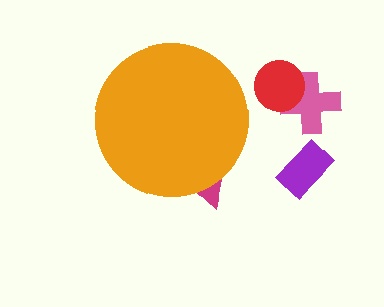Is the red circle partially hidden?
No, the red circle is fully visible.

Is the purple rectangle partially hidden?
No, the purple rectangle is fully visible.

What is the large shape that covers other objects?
An orange circle.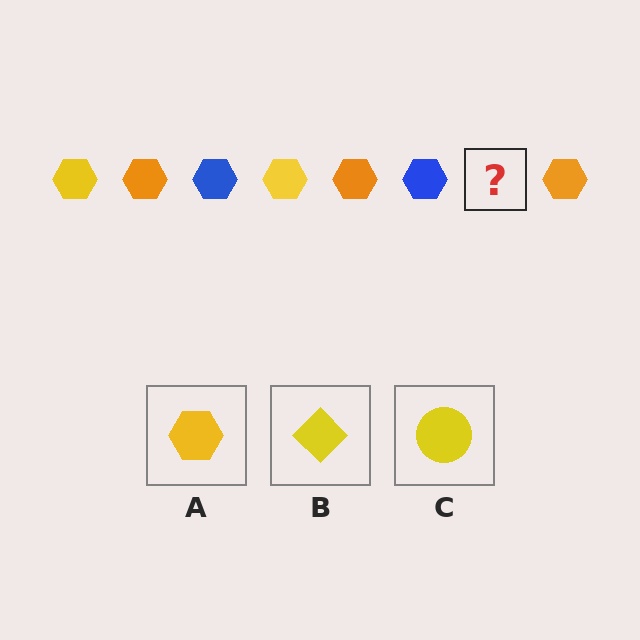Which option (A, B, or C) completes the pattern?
A.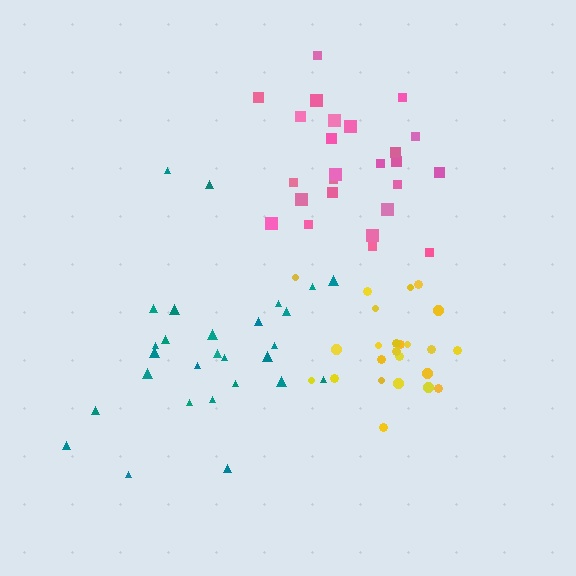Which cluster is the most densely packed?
Yellow.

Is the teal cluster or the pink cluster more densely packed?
Pink.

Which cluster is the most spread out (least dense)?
Teal.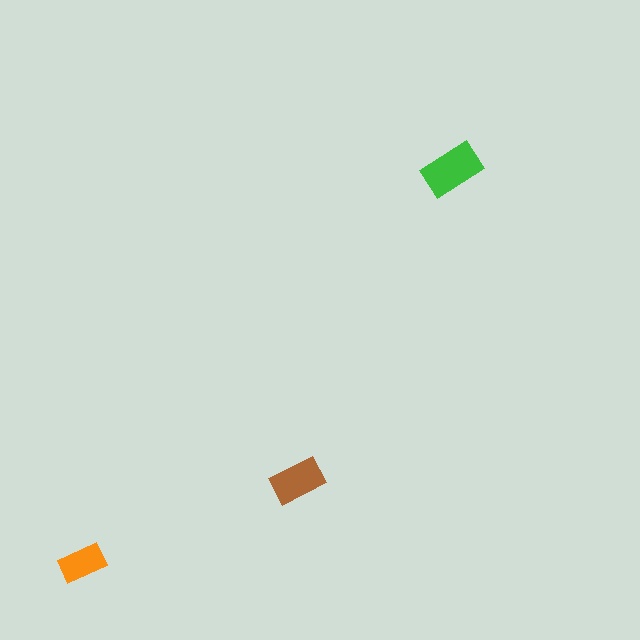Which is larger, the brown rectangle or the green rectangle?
The green one.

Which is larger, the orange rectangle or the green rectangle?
The green one.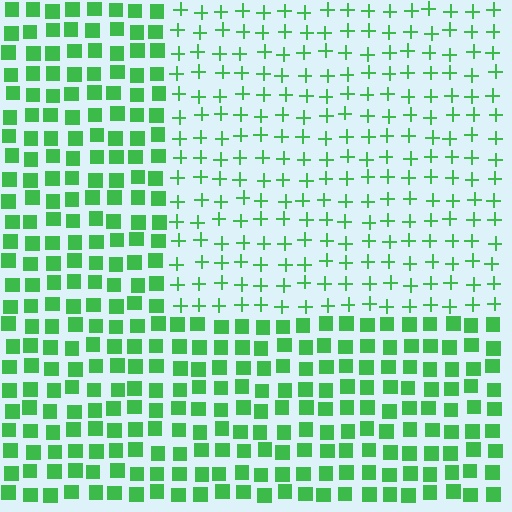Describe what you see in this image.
The image is filled with small green elements arranged in a uniform grid. A rectangle-shaped region contains plus signs, while the surrounding area contains squares. The boundary is defined purely by the change in element shape.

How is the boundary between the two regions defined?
The boundary is defined by a change in element shape: plus signs inside vs. squares outside. All elements share the same color and spacing.